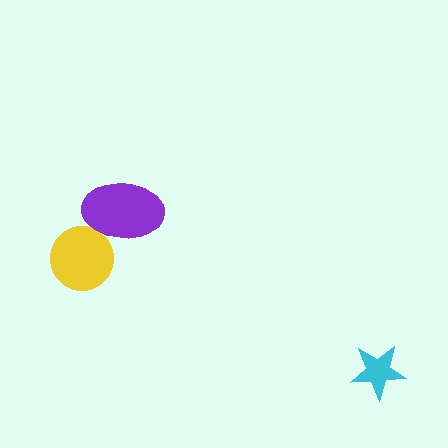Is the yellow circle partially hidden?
Yes, it is partially covered by another shape.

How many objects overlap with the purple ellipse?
1 object overlaps with the purple ellipse.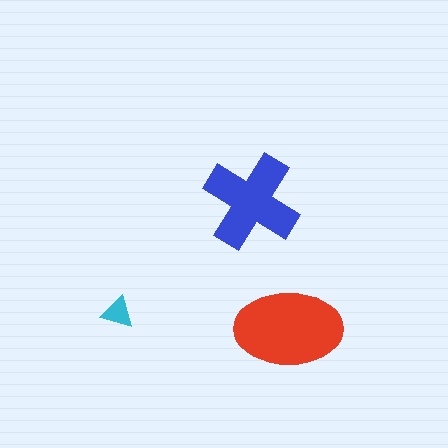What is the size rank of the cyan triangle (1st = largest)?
3rd.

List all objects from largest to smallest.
The red ellipse, the blue cross, the cyan triangle.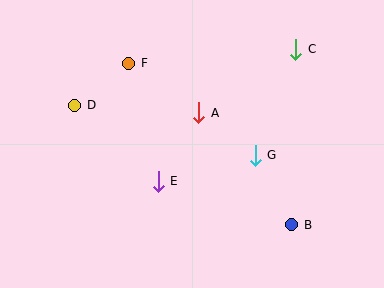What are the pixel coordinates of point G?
Point G is at (255, 155).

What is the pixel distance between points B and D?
The distance between B and D is 248 pixels.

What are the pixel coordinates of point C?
Point C is at (296, 49).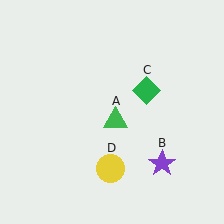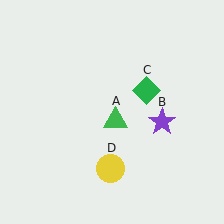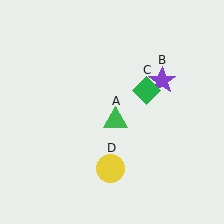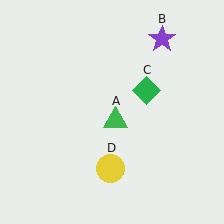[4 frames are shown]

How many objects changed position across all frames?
1 object changed position: purple star (object B).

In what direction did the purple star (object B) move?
The purple star (object B) moved up.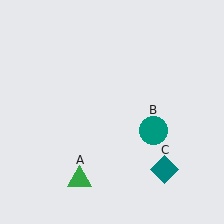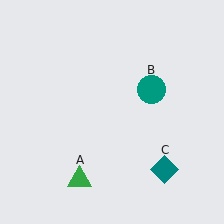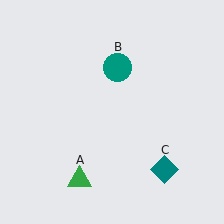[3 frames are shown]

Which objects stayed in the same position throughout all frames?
Green triangle (object A) and teal diamond (object C) remained stationary.